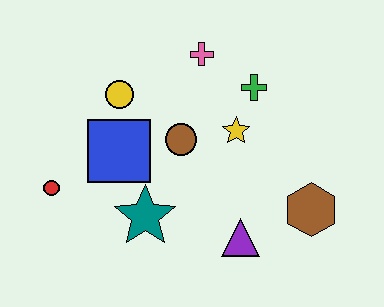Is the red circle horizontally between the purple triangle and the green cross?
No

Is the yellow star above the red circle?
Yes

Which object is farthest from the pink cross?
The red circle is farthest from the pink cross.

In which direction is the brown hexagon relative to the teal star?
The brown hexagon is to the right of the teal star.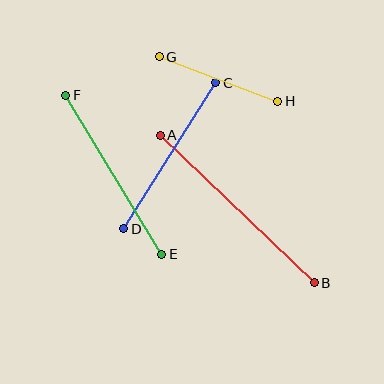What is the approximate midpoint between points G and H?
The midpoint is at approximately (219, 79) pixels.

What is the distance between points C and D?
The distance is approximately 173 pixels.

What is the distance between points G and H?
The distance is approximately 127 pixels.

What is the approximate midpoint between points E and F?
The midpoint is at approximately (114, 175) pixels.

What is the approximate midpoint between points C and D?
The midpoint is at approximately (170, 156) pixels.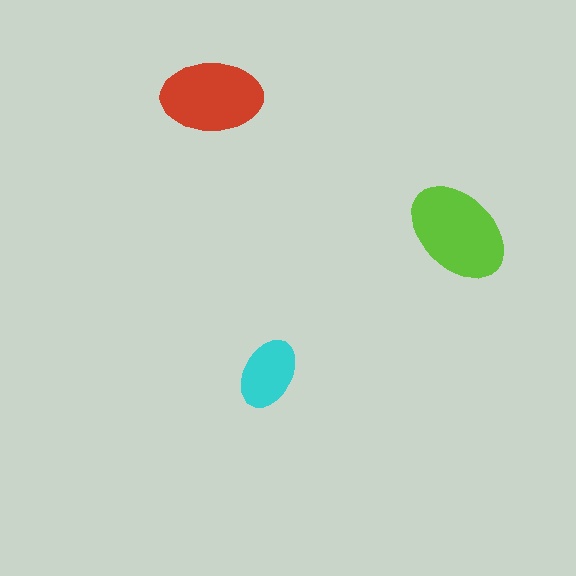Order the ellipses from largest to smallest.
the lime one, the red one, the cyan one.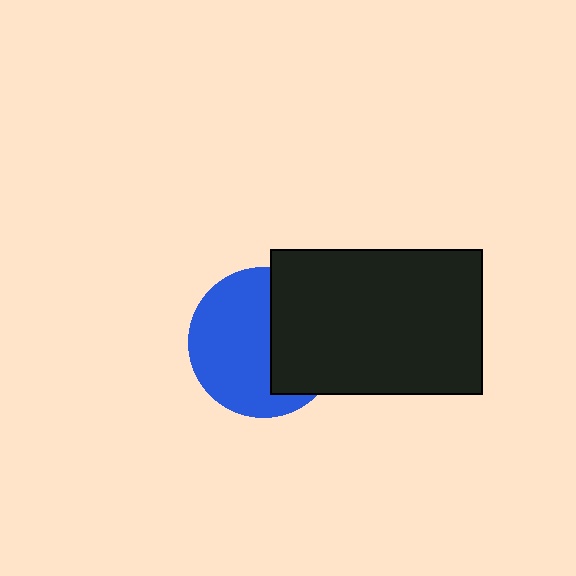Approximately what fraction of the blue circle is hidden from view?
Roughly 41% of the blue circle is hidden behind the black rectangle.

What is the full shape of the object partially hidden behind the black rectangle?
The partially hidden object is a blue circle.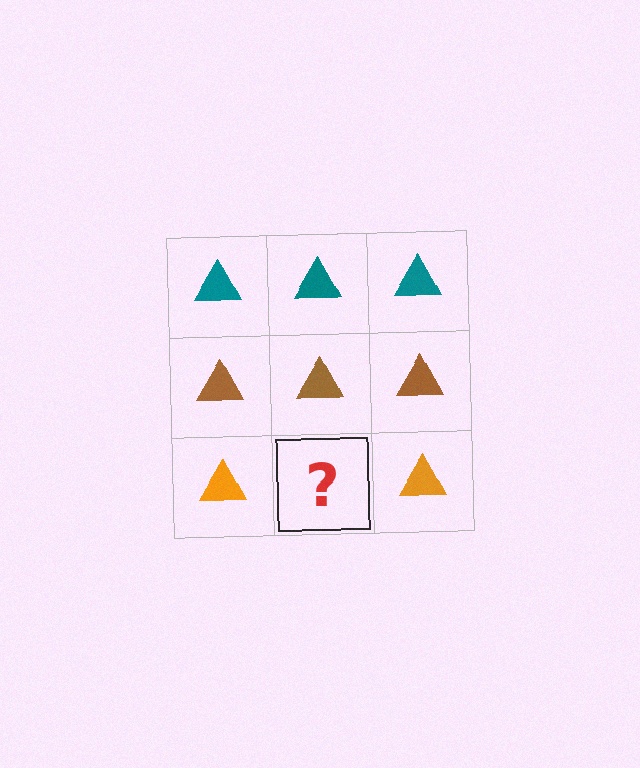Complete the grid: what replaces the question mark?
The question mark should be replaced with an orange triangle.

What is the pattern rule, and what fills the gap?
The rule is that each row has a consistent color. The gap should be filled with an orange triangle.